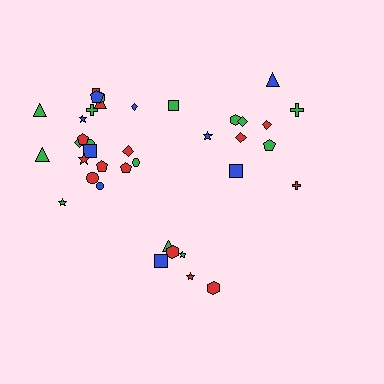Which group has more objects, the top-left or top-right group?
The top-left group.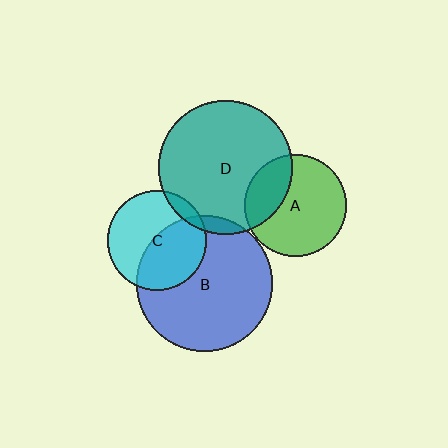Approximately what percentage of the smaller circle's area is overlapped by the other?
Approximately 5%.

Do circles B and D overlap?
Yes.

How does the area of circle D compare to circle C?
Approximately 1.8 times.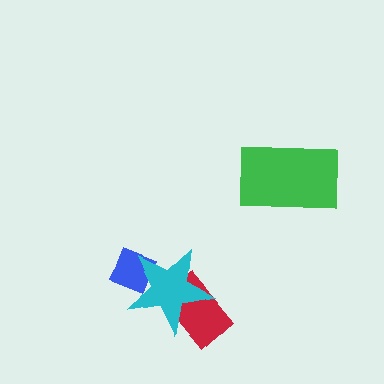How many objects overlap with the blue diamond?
1 object overlaps with the blue diamond.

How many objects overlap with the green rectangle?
0 objects overlap with the green rectangle.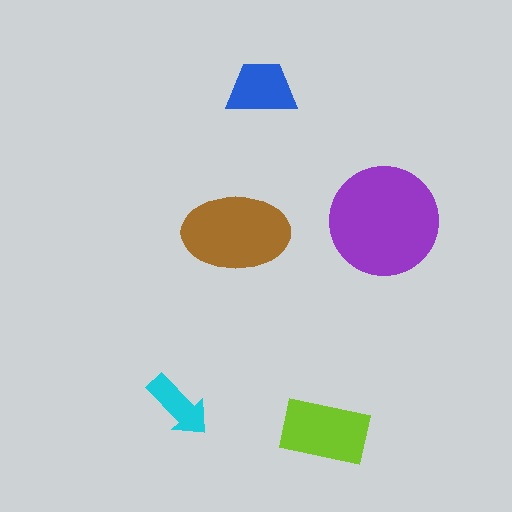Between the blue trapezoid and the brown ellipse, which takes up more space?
The brown ellipse.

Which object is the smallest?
The cyan arrow.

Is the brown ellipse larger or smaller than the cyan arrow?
Larger.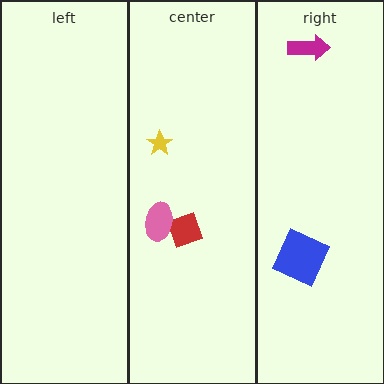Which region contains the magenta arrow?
The right region.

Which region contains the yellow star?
The center region.